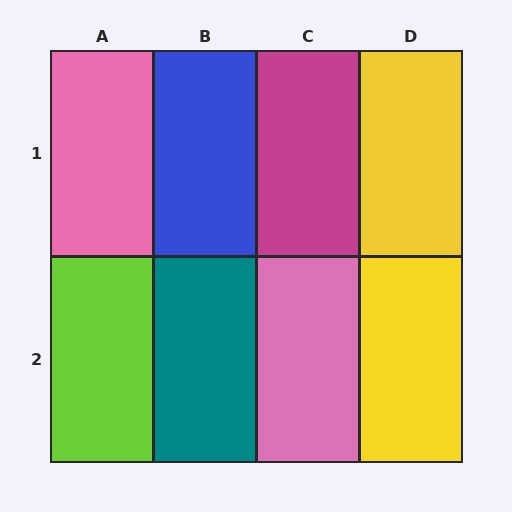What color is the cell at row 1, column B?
Blue.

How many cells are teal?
1 cell is teal.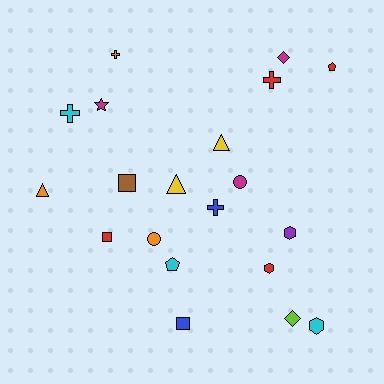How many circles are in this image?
There are 2 circles.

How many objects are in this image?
There are 20 objects.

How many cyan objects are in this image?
There are 3 cyan objects.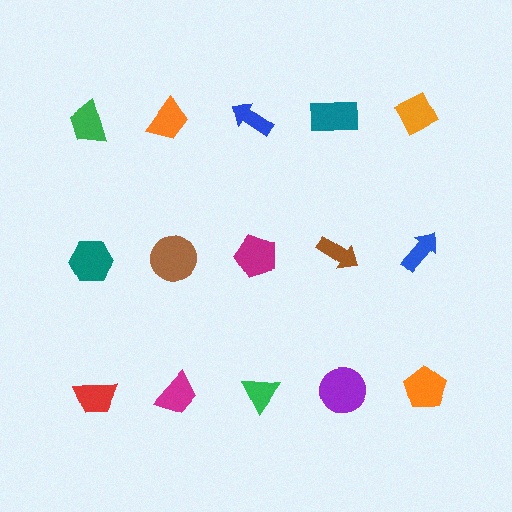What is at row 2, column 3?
A magenta pentagon.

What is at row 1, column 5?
An orange diamond.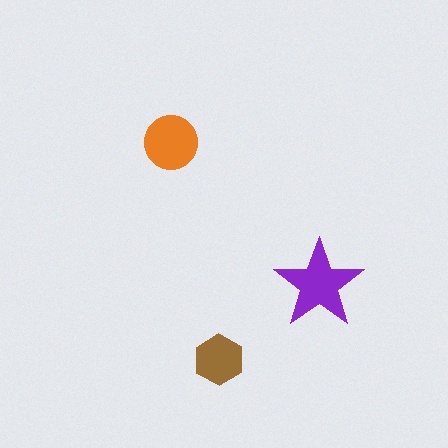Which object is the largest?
The purple star.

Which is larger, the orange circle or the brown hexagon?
The orange circle.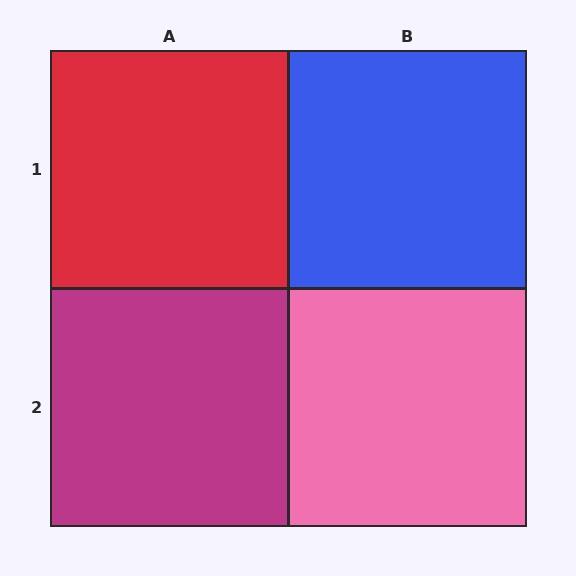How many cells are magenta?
1 cell is magenta.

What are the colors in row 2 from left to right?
Magenta, pink.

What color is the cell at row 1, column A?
Red.